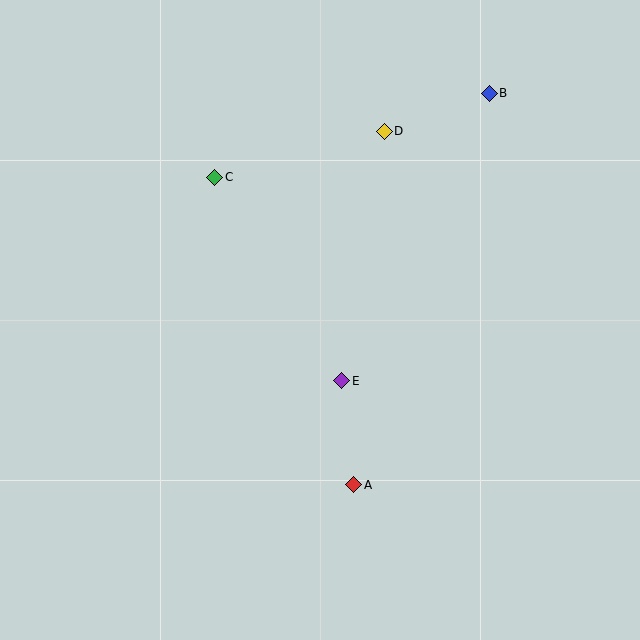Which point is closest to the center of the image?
Point E at (342, 381) is closest to the center.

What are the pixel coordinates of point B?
Point B is at (489, 93).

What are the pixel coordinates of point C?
Point C is at (215, 177).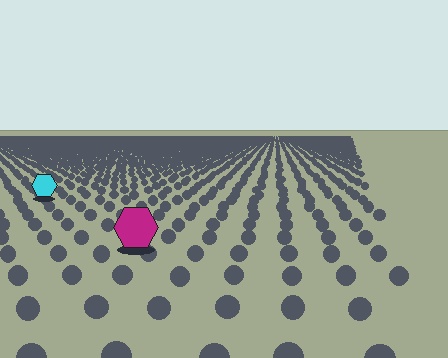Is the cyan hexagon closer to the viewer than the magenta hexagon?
No. The magenta hexagon is closer — you can tell from the texture gradient: the ground texture is coarser near it.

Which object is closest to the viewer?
The magenta hexagon is closest. The texture marks near it are larger and more spread out.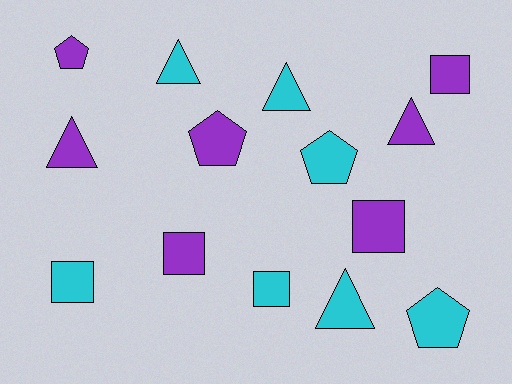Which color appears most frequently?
Purple, with 7 objects.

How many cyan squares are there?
There are 2 cyan squares.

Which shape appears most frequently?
Triangle, with 5 objects.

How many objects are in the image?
There are 14 objects.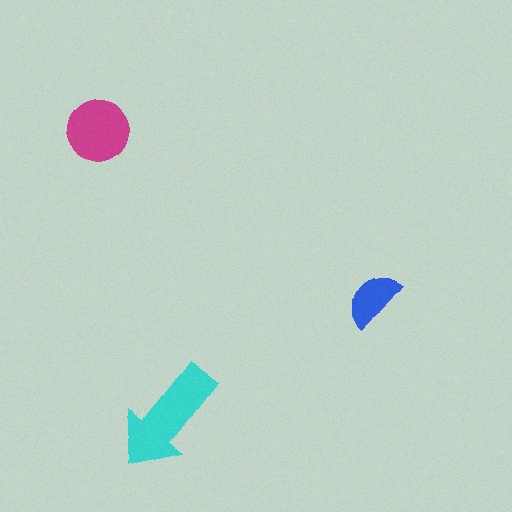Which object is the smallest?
The blue semicircle.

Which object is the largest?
The cyan arrow.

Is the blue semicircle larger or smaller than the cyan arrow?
Smaller.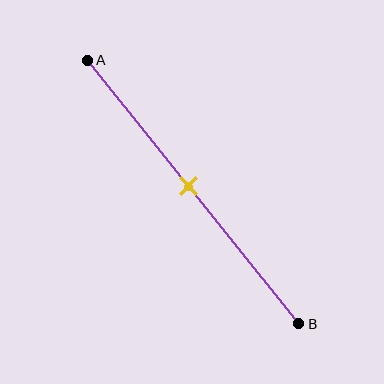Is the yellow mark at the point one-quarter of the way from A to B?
No, the mark is at about 50% from A, not at the 25% one-quarter point.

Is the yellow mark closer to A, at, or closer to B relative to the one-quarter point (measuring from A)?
The yellow mark is closer to point B than the one-quarter point of segment AB.